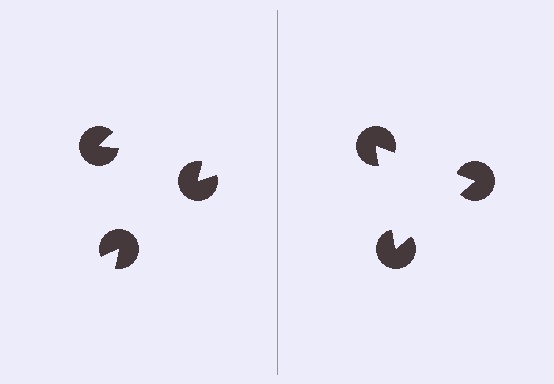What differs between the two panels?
The pac-man discs are positioned identically on both sides; only the wedge orientations differ. On the right they align to a triangle; on the left they are misaligned.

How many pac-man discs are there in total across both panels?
6 — 3 on each side.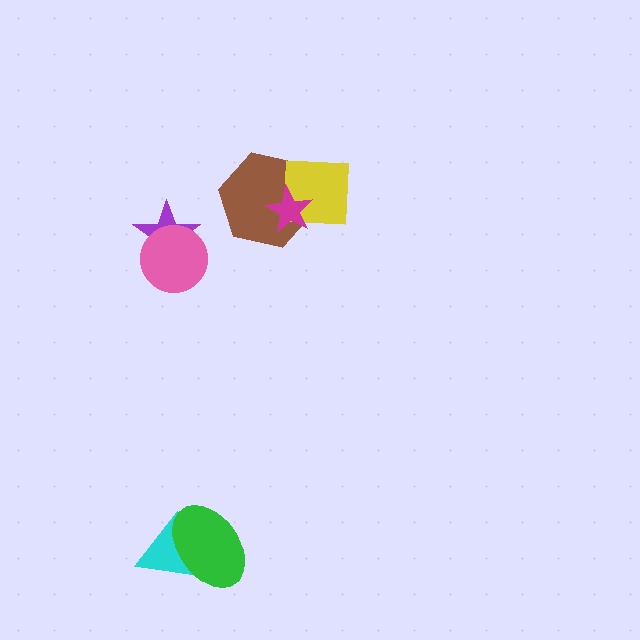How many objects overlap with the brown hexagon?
2 objects overlap with the brown hexagon.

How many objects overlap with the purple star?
1 object overlaps with the purple star.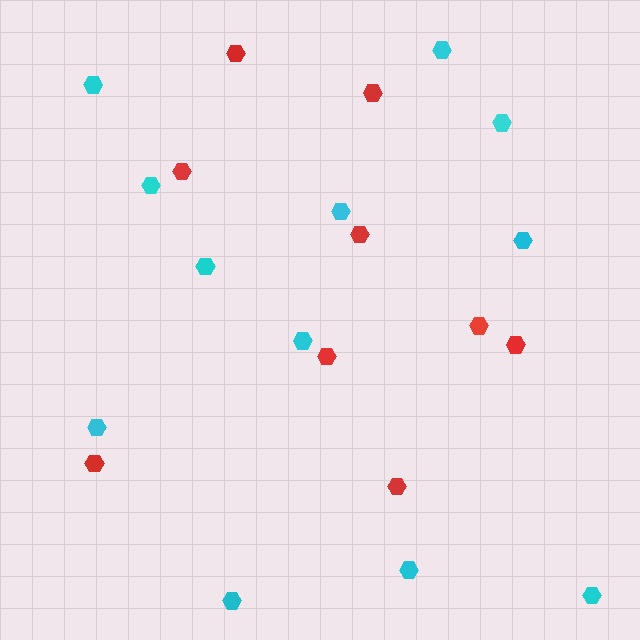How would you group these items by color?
There are 2 groups: one group of red hexagons (9) and one group of cyan hexagons (12).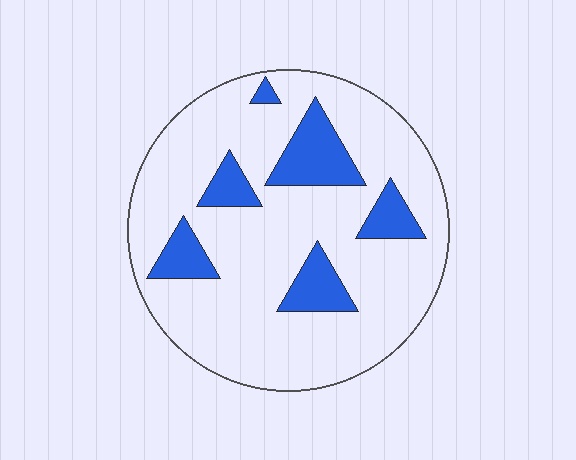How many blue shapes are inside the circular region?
6.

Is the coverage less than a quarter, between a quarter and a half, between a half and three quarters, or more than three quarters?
Less than a quarter.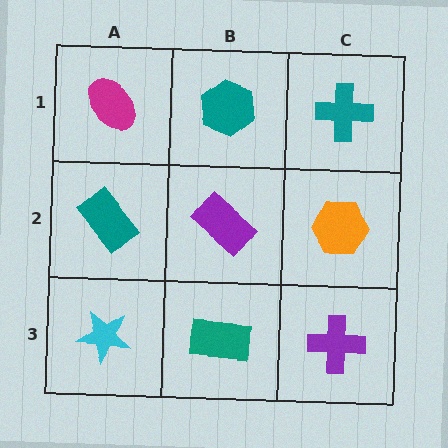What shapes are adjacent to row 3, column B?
A purple rectangle (row 2, column B), a cyan star (row 3, column A), a purple cross (row 3, column C).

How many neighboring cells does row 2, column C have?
3.